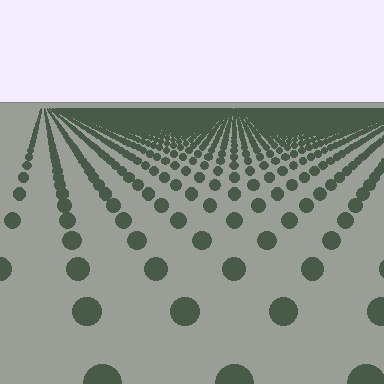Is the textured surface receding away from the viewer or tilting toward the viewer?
The surface is receding away from the viewer. Texture elements get smaller and denser toward the top.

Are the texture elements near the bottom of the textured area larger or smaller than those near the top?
Larger. Near the bottom, elements are closer to the viewer and appear at a bigger on-screen size.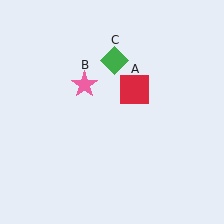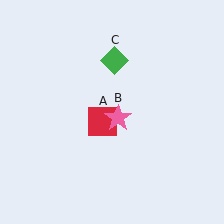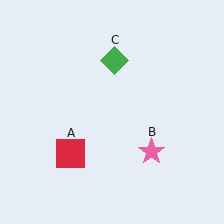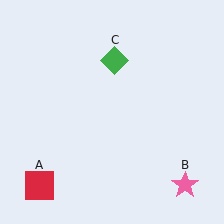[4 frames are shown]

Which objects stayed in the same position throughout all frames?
Green diamond (object C) remained stationary.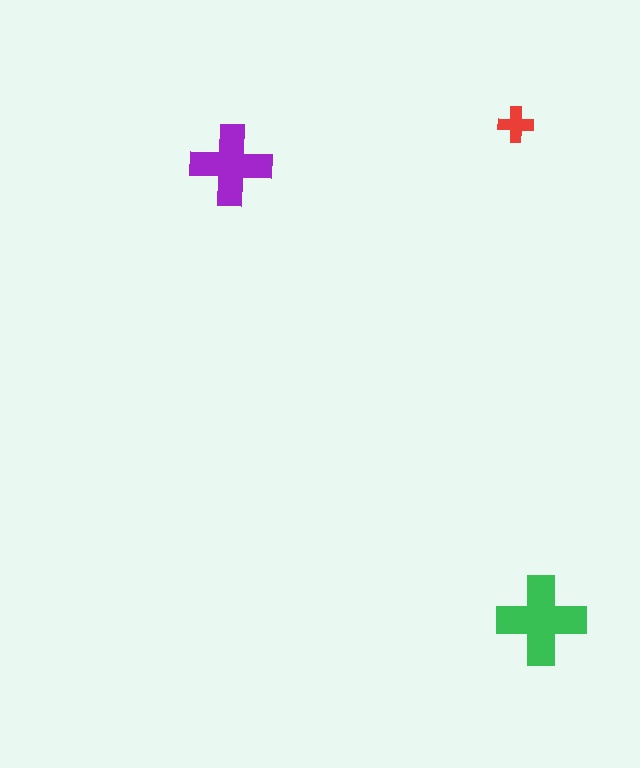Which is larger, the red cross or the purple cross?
The purple one.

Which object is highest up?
The red cross is topmost.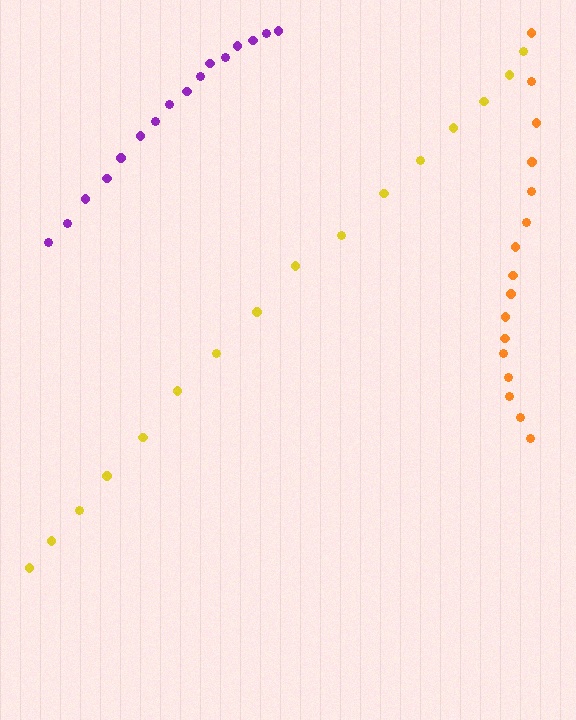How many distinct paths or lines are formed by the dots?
There are 3 distinct paths.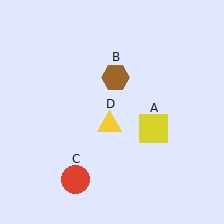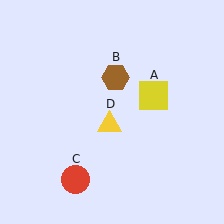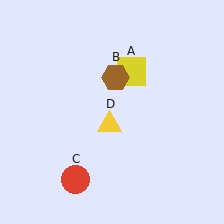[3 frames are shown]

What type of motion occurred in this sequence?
The yellow square (object A) rotated counterclockwise around the center of the scene.